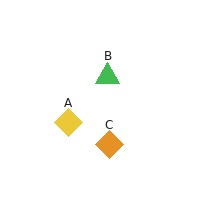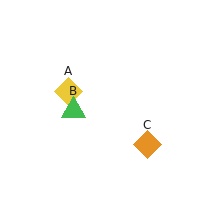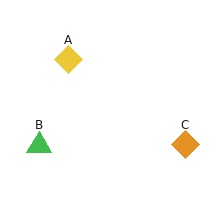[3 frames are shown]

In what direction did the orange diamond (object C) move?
The orange diamond (object C) moved right.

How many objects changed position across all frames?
3 objects changed position: yellow diamond (object A), green triangle (object B), orange diamond (object C).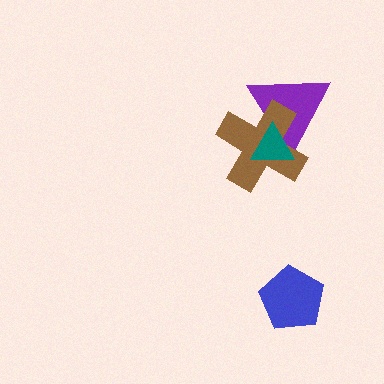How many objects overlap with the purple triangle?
2 objects overlap with the purple triangle.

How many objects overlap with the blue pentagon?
0 objects overlap with the blue pentagon.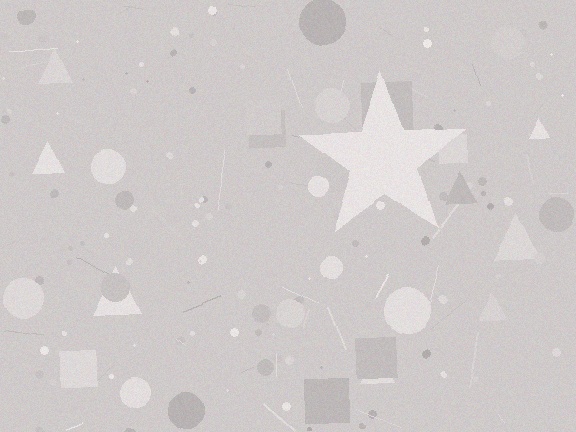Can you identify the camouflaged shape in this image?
The camouflaged shape is a star.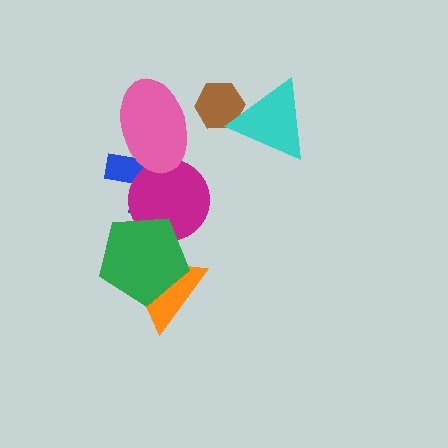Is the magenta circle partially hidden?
Yes, it is partially covered by another shape.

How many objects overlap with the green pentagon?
2 objects overlap with the green pentagon.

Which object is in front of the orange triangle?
The green pentagon is in front of the orange triangle.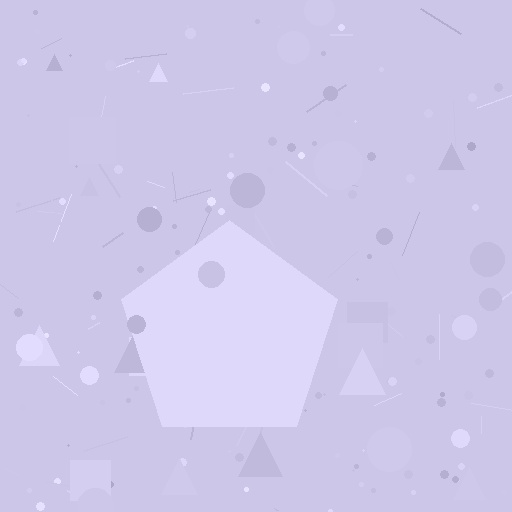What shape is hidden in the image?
A pentagon is hidden in the image.